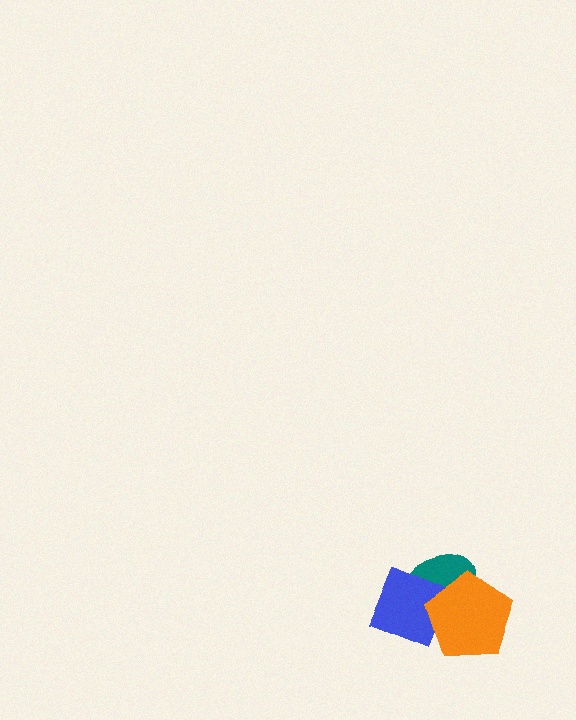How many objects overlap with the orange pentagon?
2 objects overlap with the orange pentagon.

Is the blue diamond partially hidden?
Yes, it is partially covered by another shape.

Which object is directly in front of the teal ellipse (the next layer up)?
The blue diamond is directly in front of the teal ellipse.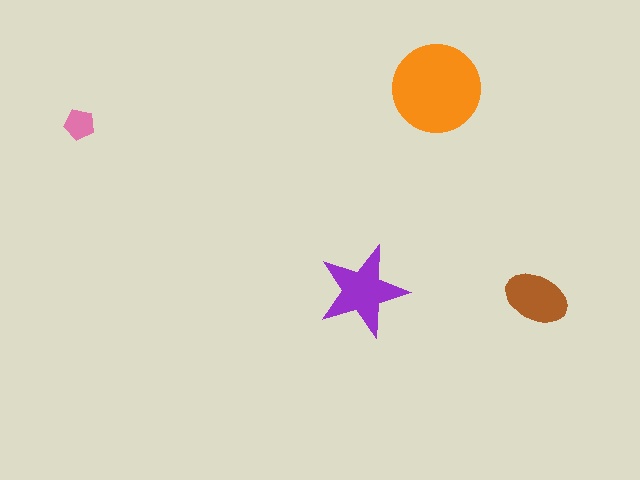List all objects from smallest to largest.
The pink pentagon, the brown ellipse, the purple star, the orange circle.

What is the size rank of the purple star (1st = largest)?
2nd.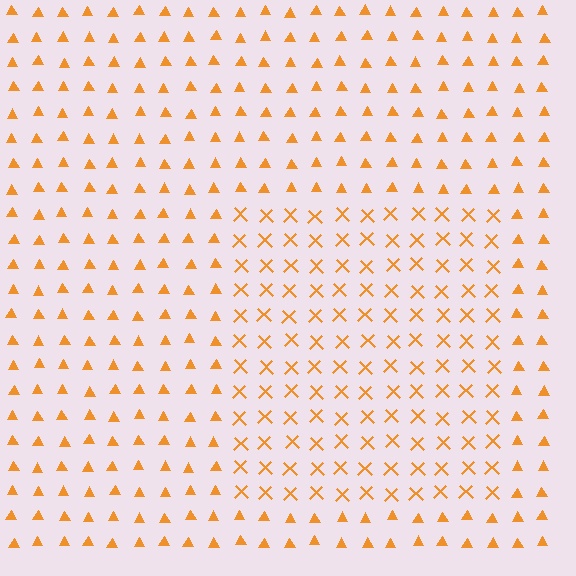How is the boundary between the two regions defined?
The boundary is defined by a change in element shape: X marks inside vs. triangles outside. All elements share the same color and spacing.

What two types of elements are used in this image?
The image uses X marks inside the rectangle region and triangles outside it.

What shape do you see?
I see a rectangle.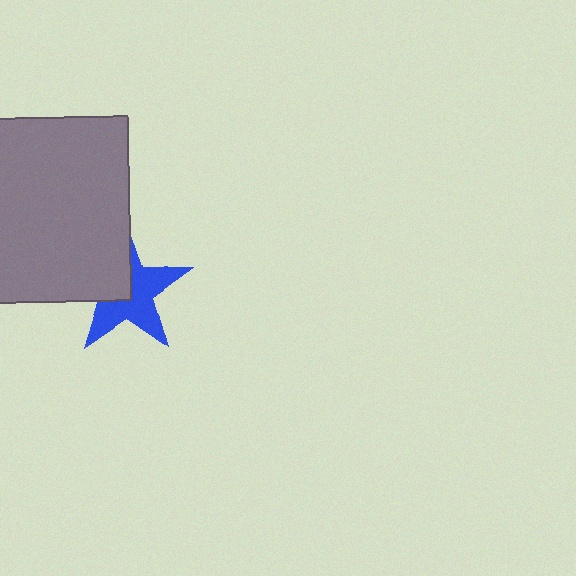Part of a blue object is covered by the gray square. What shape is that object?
It is a star.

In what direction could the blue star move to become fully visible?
The blue star could move toward the lower-right. That would shift it out from behind the gray square entirely.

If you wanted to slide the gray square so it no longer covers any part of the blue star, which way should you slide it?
Slide it toward the upper-left — that is the most direct way to separate the two shapes.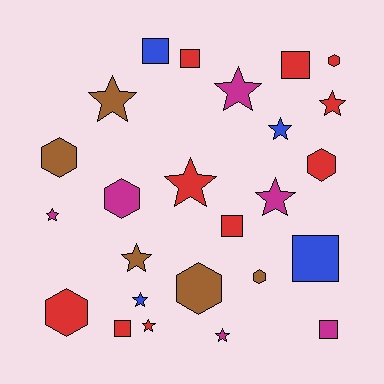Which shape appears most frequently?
Star, with 11 objects.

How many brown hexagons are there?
There are 3 brown hexagons.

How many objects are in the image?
There are 25 objects.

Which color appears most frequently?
Red, with 10 objects.